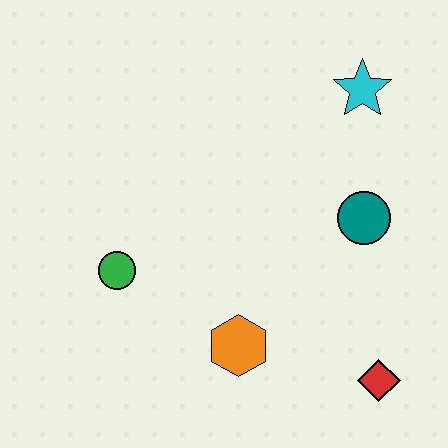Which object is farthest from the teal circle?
The green circle is farthest from the teal circle.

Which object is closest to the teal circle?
The cyan star is closest to the teal circle.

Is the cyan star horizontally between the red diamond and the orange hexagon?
Yes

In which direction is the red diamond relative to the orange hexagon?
The red diamond is to the right of the orange hexagon.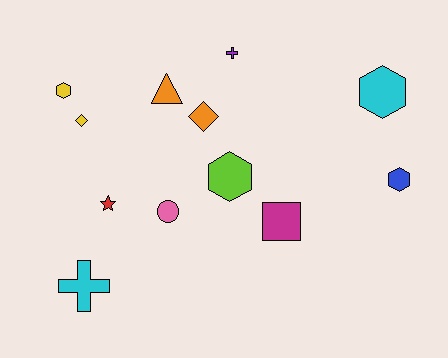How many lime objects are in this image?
There is 1 lime object.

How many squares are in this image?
There is 1 square.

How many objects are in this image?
There are 12 objects.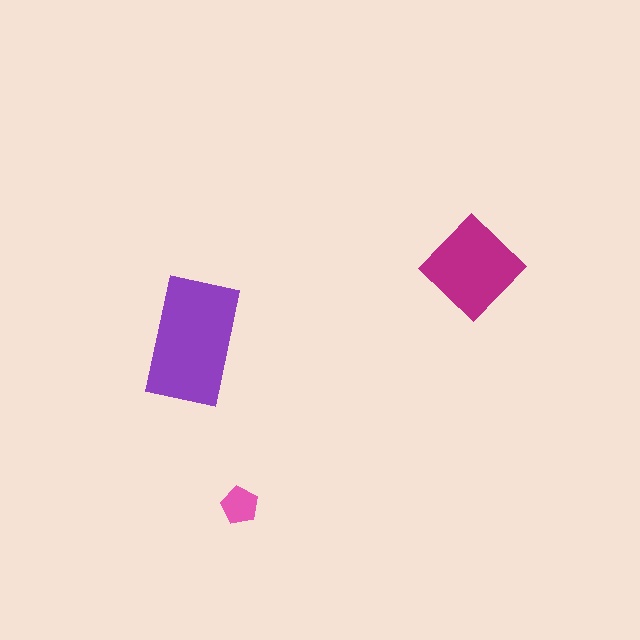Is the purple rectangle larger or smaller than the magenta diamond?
Larger.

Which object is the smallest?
The pink pentagon.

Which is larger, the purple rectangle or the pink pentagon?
The purple rectangle.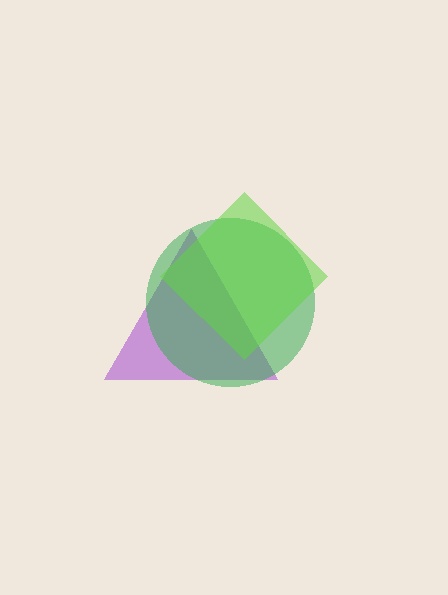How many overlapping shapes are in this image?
There are 3 overlapping shapes in the image.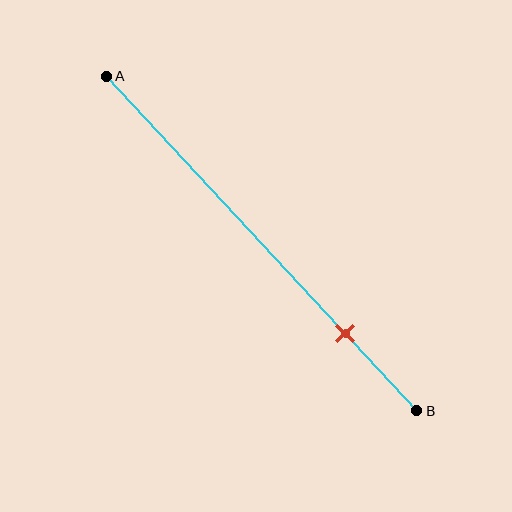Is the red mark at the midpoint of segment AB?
No, the mark is at about 75% from A, not at the 50% midpoint.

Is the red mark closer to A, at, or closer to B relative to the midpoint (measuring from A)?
The red mark is closer to point B than the midpoint of segment AB.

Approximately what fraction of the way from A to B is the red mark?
The red mark is approximately 75% of the way from A to B.